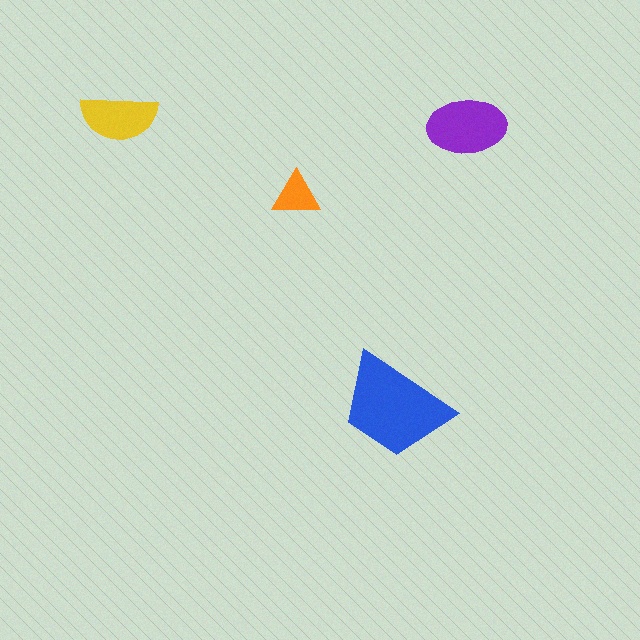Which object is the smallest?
The orange triangle.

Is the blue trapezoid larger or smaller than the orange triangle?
Larger.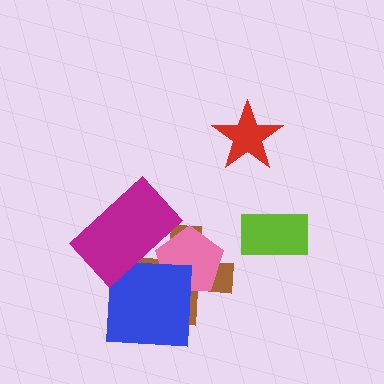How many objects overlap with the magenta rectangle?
3 objects overlap with the magenta rectangle.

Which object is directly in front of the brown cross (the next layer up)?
The pink pentagon is directly in front of the brown cross.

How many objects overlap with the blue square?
3 objects overlap with the blue square.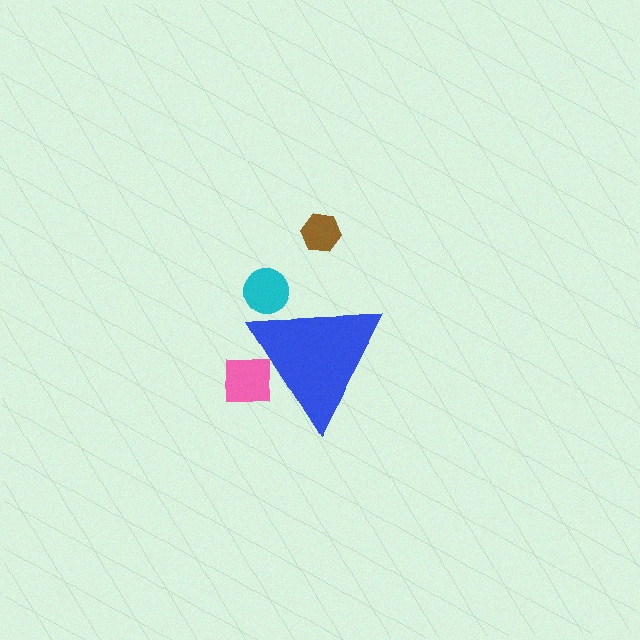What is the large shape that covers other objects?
A blue triangle.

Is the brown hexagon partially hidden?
No, the brown hexagon is fully visible.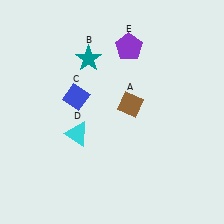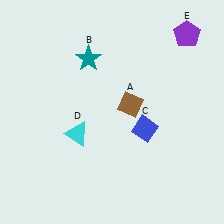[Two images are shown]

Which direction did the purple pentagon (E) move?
The purple pentagon (E) moved right.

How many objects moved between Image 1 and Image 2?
2 objects moved between the two images.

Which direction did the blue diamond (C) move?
The blue diamond (C) moved right.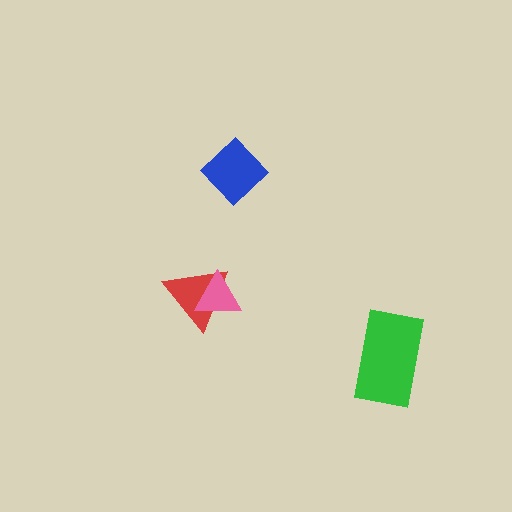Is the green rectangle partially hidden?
No, no other shape covers it.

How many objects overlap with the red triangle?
1 object overlaps with the red triangle.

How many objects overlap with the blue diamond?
0 objects overlap with the blue diamond.